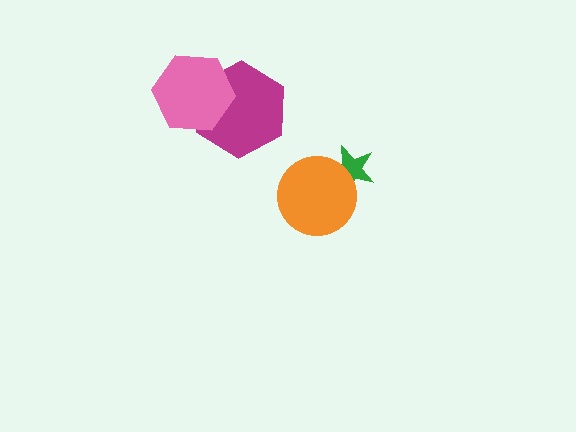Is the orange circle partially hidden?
No, no other shape covers it.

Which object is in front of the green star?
The orange circle is in front of the green star.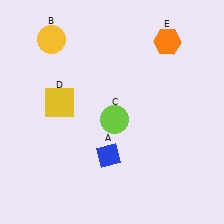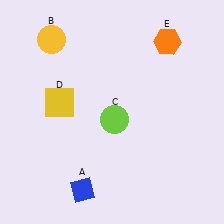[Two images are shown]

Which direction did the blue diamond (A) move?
The blue diamond (A) moved down.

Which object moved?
The blue diamond (A) moved down.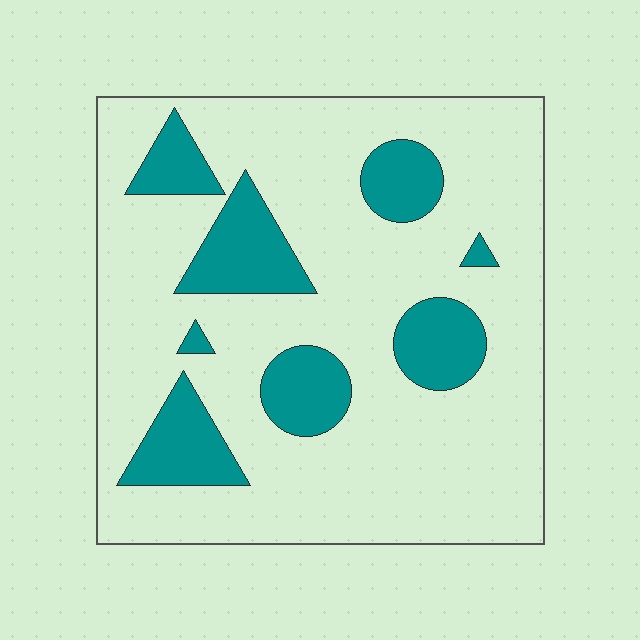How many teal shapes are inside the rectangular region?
8.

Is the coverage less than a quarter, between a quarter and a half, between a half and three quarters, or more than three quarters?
Less than a quarter.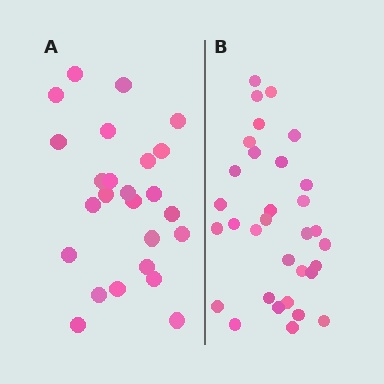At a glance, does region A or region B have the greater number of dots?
Region B (the right region) has more dots.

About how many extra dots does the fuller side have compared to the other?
Region B has roughly 8 or so more dots than region A.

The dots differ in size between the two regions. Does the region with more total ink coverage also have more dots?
No. Region A has more total ink coverage because its dots are larger, but region B actually contains more individual dots. Total area can be misleading — the number of items is what matters here.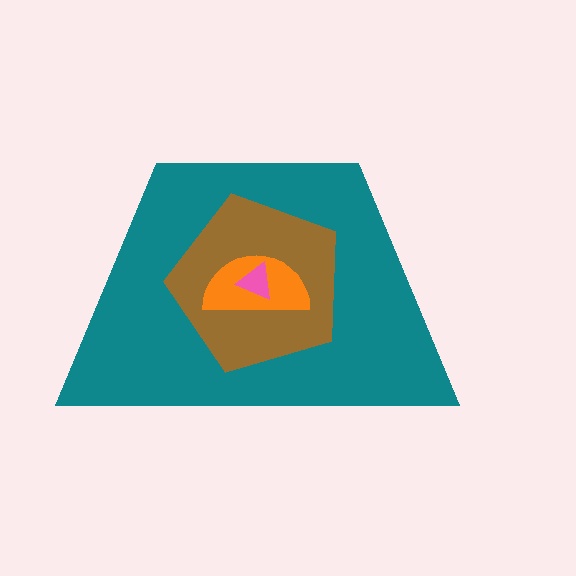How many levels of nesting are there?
4.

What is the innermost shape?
The pink triangle.